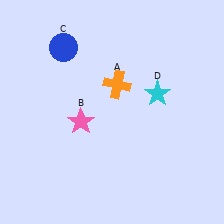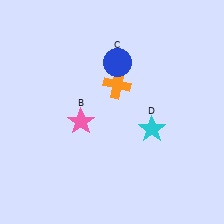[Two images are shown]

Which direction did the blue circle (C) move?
The blue circle (C) moved right.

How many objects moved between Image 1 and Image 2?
2 objects moved between the two images.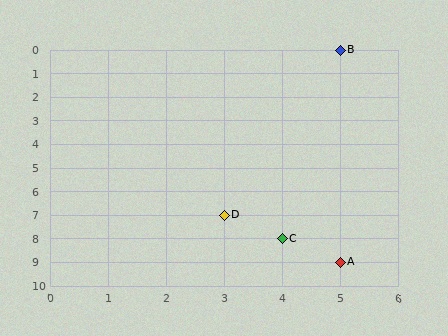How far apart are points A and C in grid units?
Points A and C are 1 column and 1 row apart (about 1.4 grid units diagonally).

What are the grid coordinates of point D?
Point D is at grid coordinates (3, 7).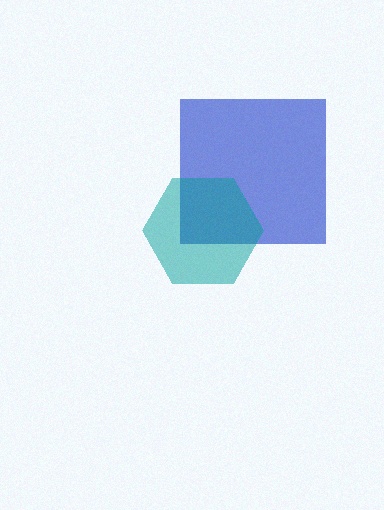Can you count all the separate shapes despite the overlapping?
Yes, there are 2 separate shapes.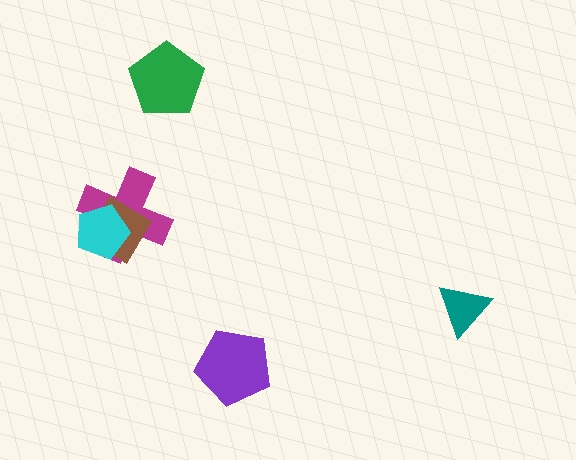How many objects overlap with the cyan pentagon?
2 objects overlap with the cyan pentagon.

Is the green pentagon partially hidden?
No, no other shape covers it.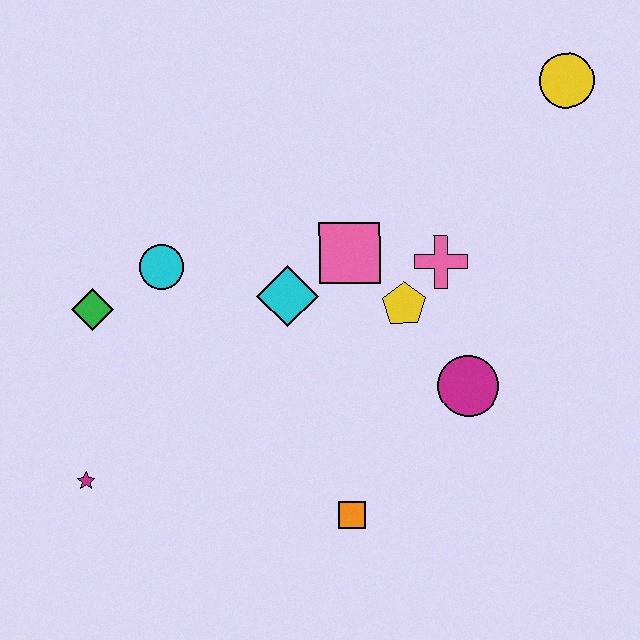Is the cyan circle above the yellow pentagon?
Yes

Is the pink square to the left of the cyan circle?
No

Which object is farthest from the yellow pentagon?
The magenta star is farthest from the yellow pentagon.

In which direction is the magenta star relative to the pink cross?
The magenta star is to the left of the pink cross.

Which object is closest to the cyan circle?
The green diamond is closest to the cyan circle.